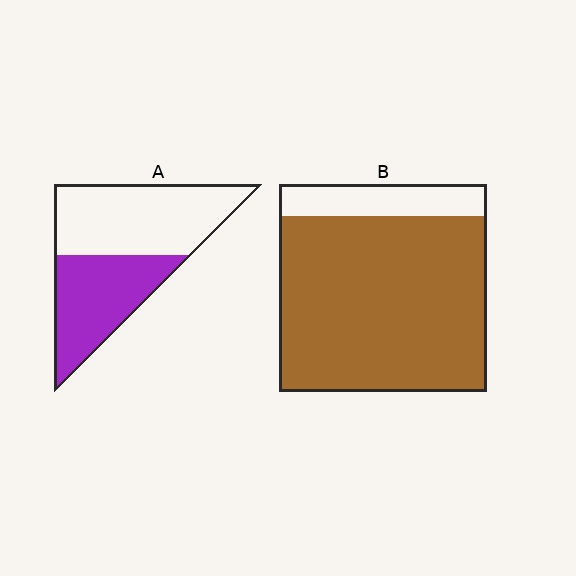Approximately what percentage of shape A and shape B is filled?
A is approximately 45% and B is approximately 85%.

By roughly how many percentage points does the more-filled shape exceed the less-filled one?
By roughly 40 percentage points (B over A).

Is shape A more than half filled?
No.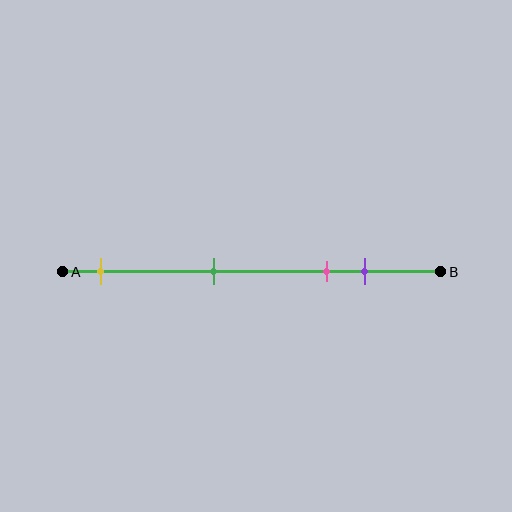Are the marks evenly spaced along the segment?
No, the marks are not evenly spaced.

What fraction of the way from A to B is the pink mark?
The pink mark is approximately 70% (0.7) of the way from A to B.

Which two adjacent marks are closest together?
The pink and purple marks are the closest adjacent pair.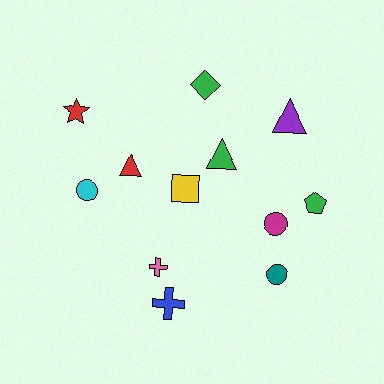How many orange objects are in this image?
There are no orange objects.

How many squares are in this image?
There is 1 square.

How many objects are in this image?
There are 12 objects.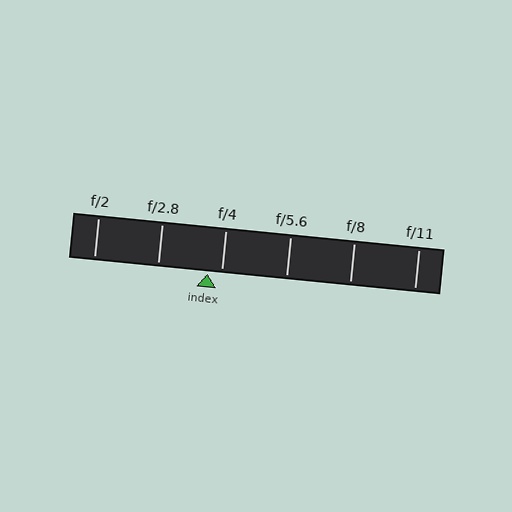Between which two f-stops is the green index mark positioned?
The index mark is between f/2.8 and f/4.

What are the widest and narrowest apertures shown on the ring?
The widest aperture shown is f/2 and the narrowest is f/11.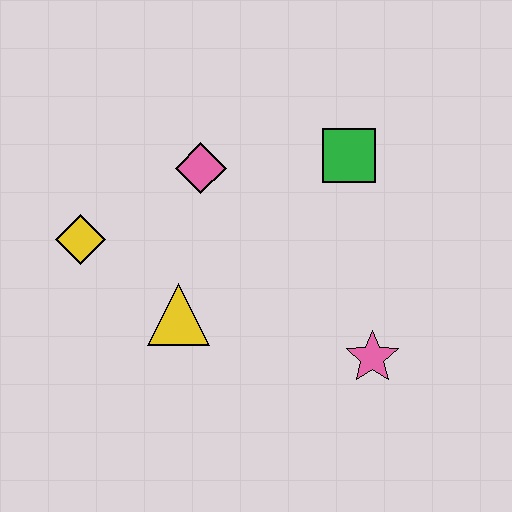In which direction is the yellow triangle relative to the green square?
The yellow triangle is to the left of the green square.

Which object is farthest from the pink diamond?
The pink star is farthest from the pink diamond.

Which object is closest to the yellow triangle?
The yellow diamond is closest to the yellow triangle.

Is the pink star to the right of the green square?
Yes